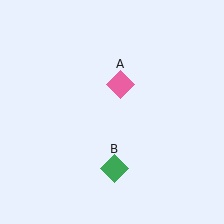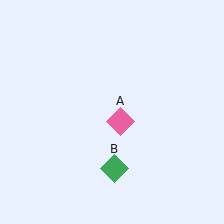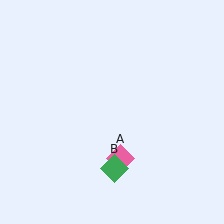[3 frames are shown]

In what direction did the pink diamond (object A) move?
The pink diamond (object A) moved down.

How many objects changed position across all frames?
1 object changed position: pink diamond (object A).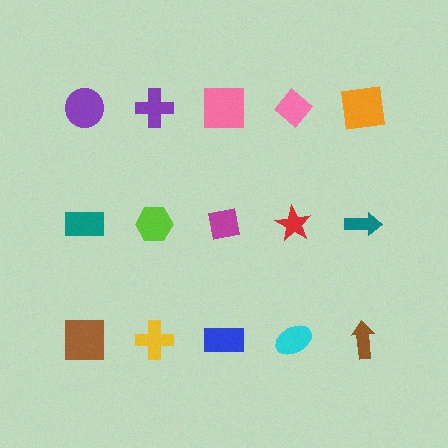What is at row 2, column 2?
A lime hexagon.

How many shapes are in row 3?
5 shapes.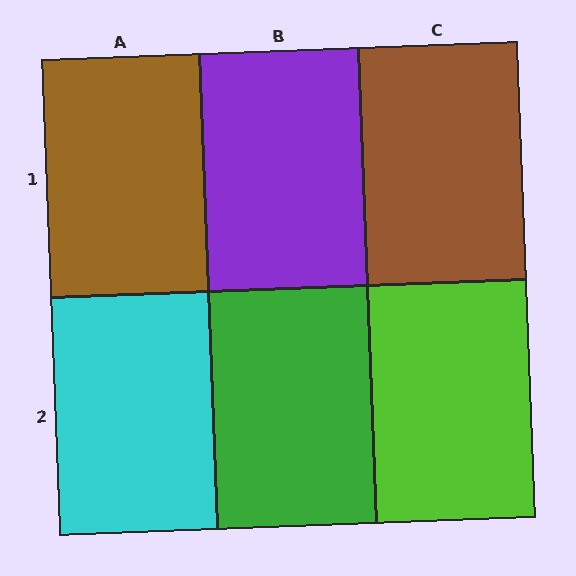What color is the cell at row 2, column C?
Lime.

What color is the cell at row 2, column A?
Cyan.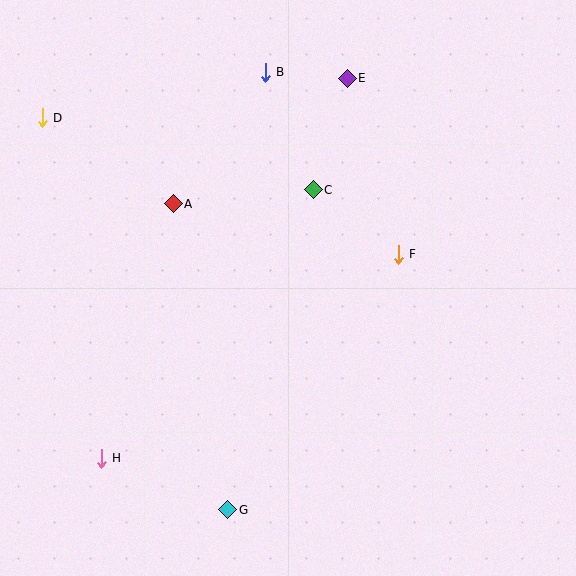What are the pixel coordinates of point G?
Point G is at (228, 510).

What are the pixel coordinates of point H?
Point H is at (101, 458).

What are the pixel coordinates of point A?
Point A is at (173, 204).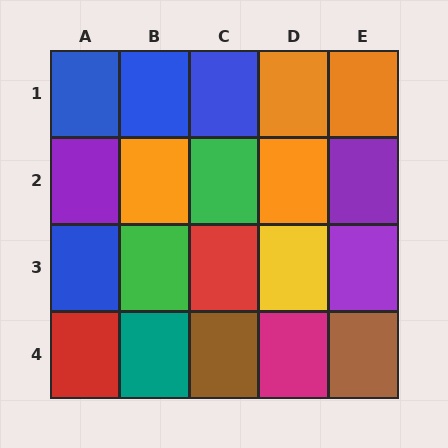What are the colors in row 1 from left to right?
Blue, blue, blue, orange, orange.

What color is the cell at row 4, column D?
Magenta.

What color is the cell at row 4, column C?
Brown.